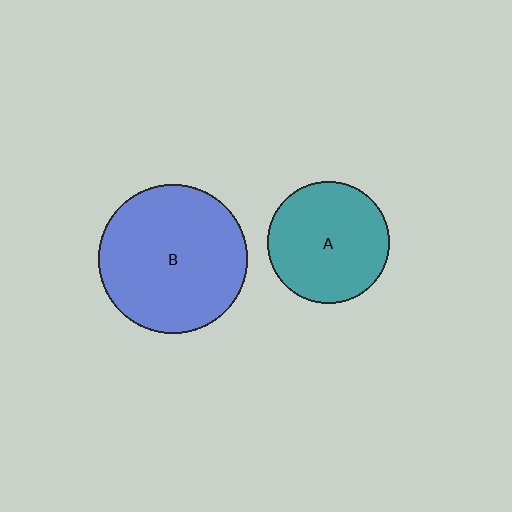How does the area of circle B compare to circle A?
Approximately 1.5 times.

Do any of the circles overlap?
No, none of the circles overlap.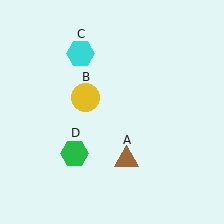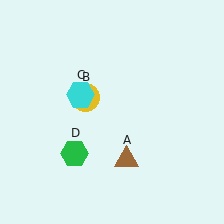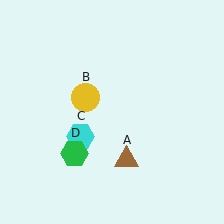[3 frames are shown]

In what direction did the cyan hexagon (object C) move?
The cyan hexagon (object C) moved down.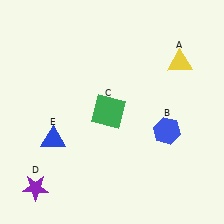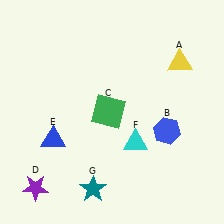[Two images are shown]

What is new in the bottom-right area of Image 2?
A cyan triangle (F) was added in the bottom-right area of Image 2.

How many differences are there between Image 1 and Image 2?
There are 2 differences between the two images.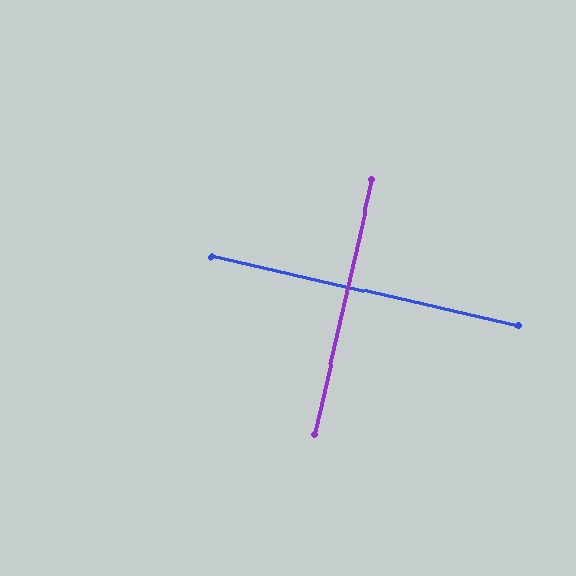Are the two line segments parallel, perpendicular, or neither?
Perpendicular — they meet at approximately 90°.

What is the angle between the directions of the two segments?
Approximately 90 degrees.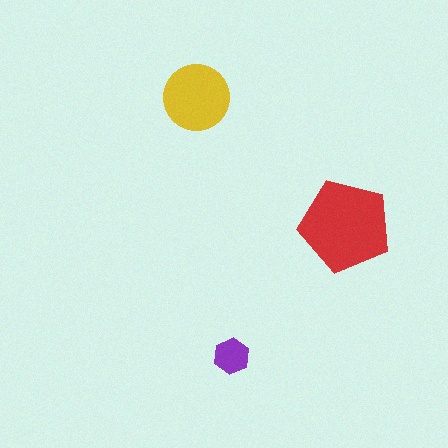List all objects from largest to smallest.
The red pentagon, the yellow circle, the purple hexagon.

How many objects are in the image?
There are 3 objects in the image.